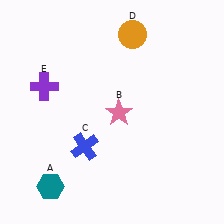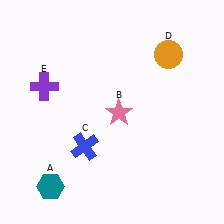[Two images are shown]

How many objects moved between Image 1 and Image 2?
1 object moved between the two images.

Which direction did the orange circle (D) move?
The orange circle (D) moved right.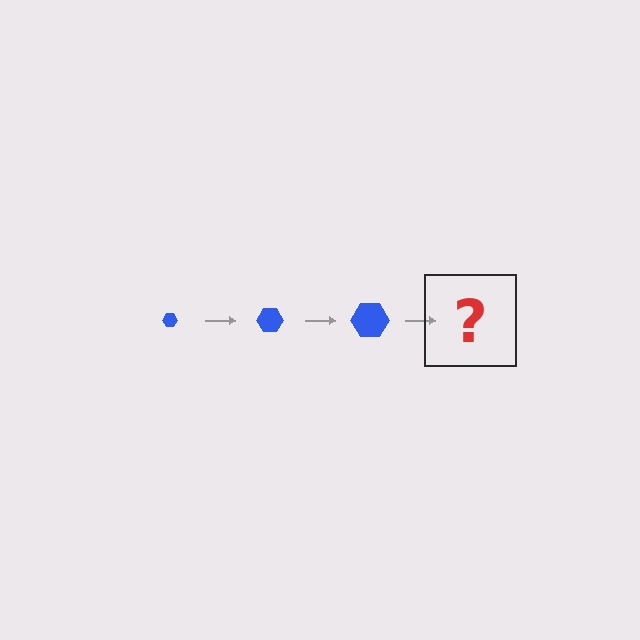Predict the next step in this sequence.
The next step is a blue hexagon, larger than the previous one.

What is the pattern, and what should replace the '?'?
The pattern is that the hexagon gets progressively larger each step. The '?' should be a blue hexagon, larger than the previous one.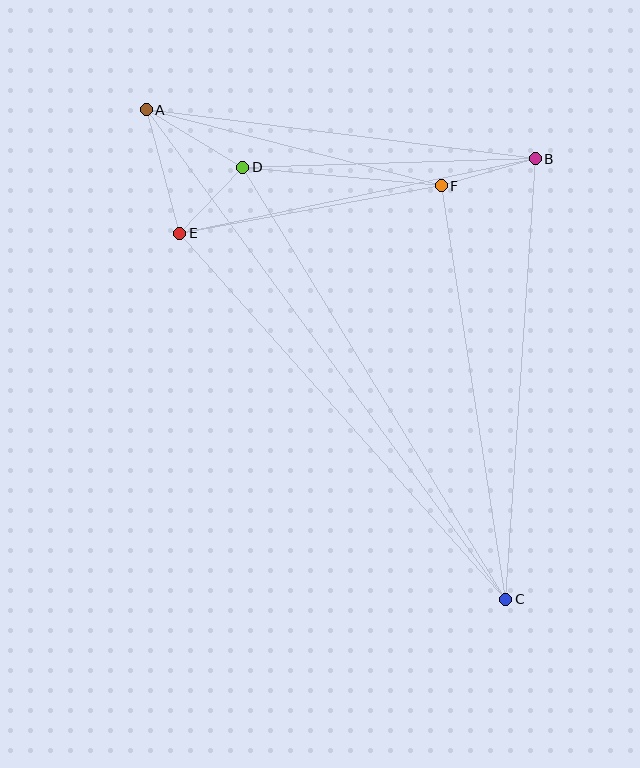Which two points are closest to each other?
Points D and E are closest to each other.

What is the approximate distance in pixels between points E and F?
The distance between E and F is approximately 266 pixels.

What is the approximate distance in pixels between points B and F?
The distance between B and F is approximately 98 pixels.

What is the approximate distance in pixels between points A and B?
The distance between A and B is approximately 392 pixels.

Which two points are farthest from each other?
Points A and C are farthest from each other.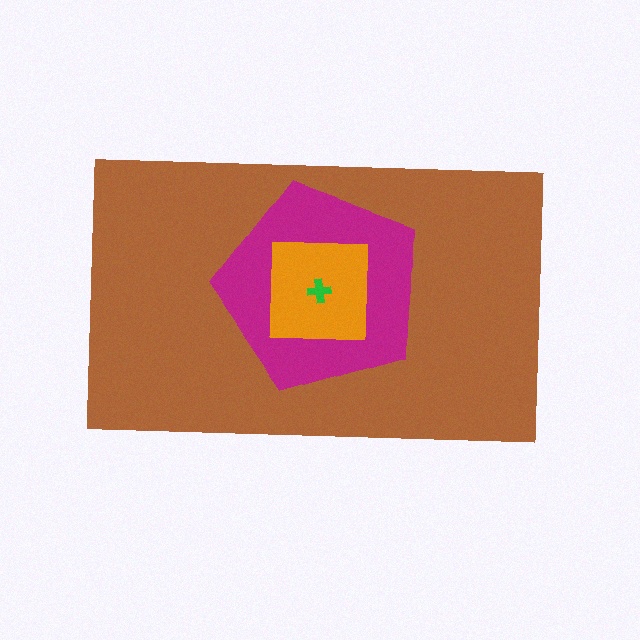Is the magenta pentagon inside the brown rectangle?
Yes.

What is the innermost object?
The green cross.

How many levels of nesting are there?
4.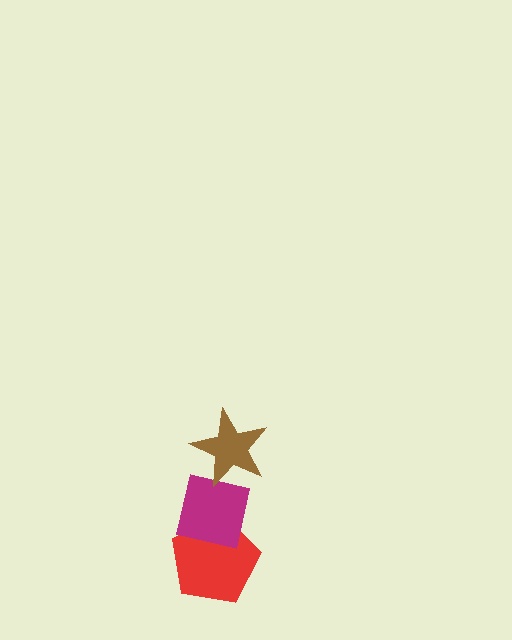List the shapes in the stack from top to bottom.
From top to bottom: the brown star, the magenta square, the red pentagon.